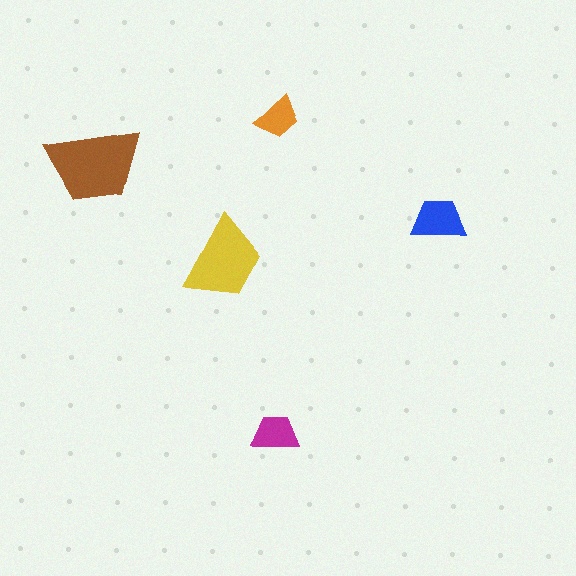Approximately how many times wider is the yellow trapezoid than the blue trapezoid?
About 1.5 times wider.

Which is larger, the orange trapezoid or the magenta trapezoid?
The magenta one.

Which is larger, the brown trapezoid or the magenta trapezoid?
The brown one.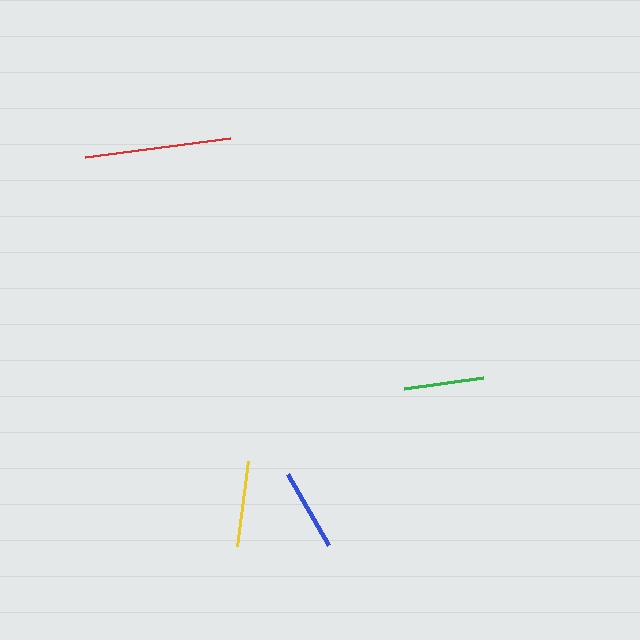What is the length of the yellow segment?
The yellow segment is approximately 86 pixels long.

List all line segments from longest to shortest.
From longest to shortest: red, yellow, blue, green.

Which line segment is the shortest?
The green line is the shortest at approximately 79 pixels.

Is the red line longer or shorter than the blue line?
The red line is longer than the blue line.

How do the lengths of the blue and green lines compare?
The blue and green lines are approximately the same length.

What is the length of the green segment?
The green segment is approximately 79 pixels long.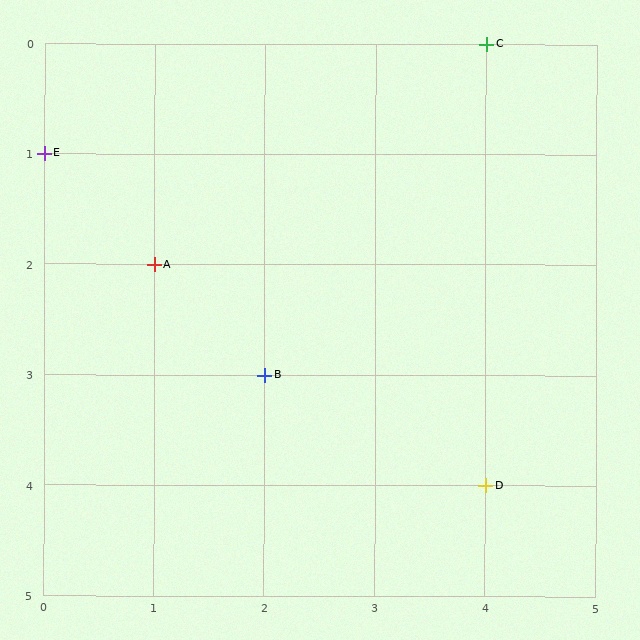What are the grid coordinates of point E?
Point E is at grid coordinates (0, 1).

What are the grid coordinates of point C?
Point C is at grid coordinates (4, 0).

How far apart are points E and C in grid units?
Points E and C are 4 columns and 1 row apart (about 4.1 grid units diagonally).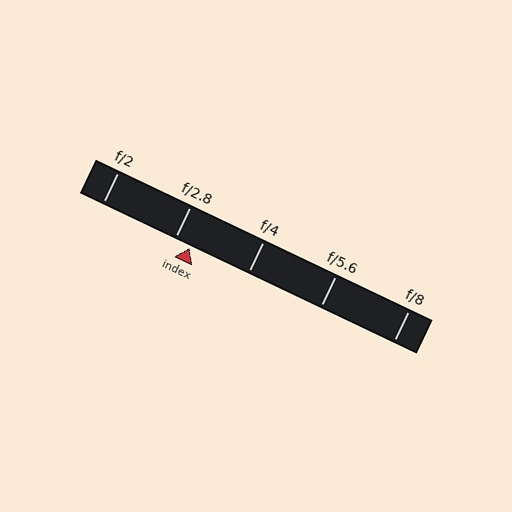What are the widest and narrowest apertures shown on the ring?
The widest aperture shown is f/2 and the narrowest is f/8.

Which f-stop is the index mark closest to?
The index mark is closest to f/2.8.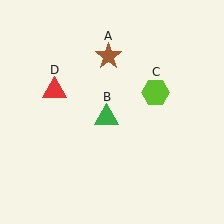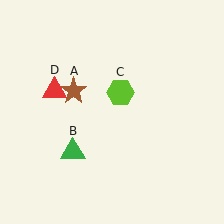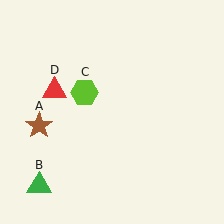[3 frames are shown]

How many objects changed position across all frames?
3 objects changed position: brown star (object A), green triangle (object B), lime hexagon (object C).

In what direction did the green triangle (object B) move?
The green triangle (object B) moved down and to the left.